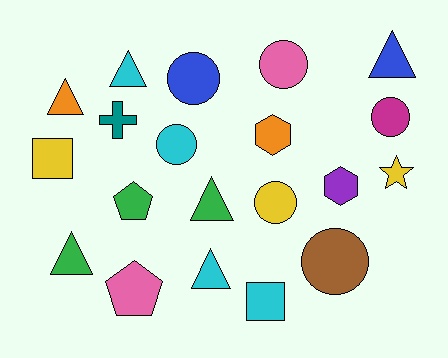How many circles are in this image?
There are 6 circles.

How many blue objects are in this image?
There are 2 blue objects.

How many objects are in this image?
There are 20 objects.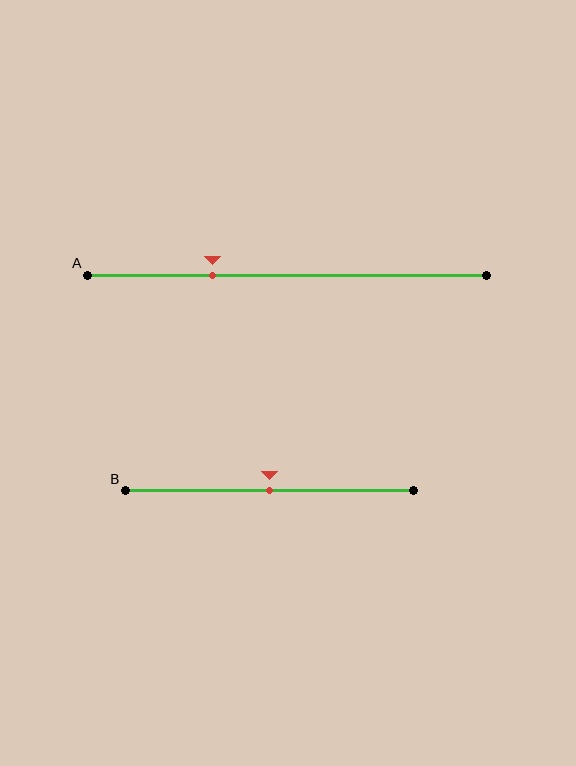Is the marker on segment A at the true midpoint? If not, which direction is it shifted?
No, the marker on segment A is shifted to the left by about 19% of the segment length.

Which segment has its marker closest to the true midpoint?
Segment B has its marker closest to the true midpoint.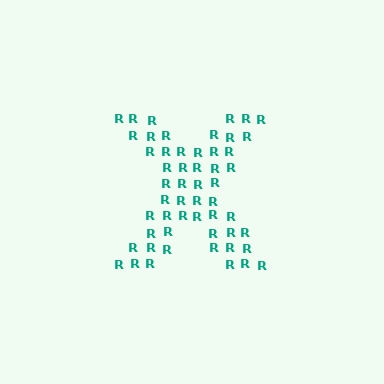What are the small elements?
The small elements are letter R's.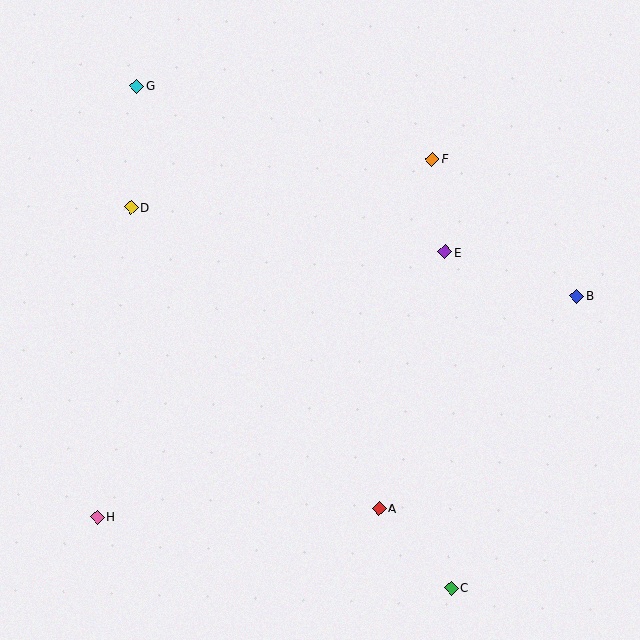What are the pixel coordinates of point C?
Point C is at (451, 588).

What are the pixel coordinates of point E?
Point E is at (445, 252).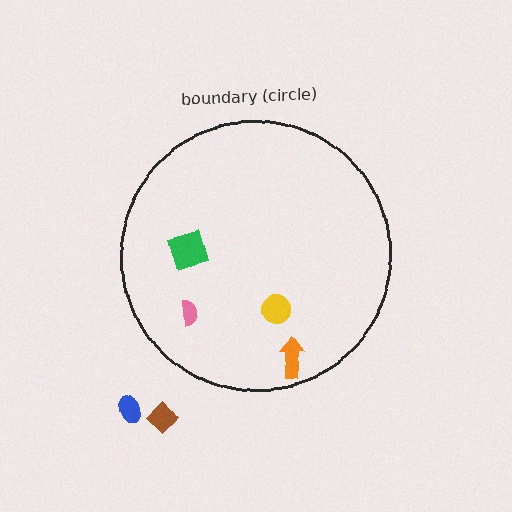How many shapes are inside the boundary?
4 inside, 2 outside.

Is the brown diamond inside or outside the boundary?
Outside.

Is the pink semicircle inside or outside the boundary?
Inside.